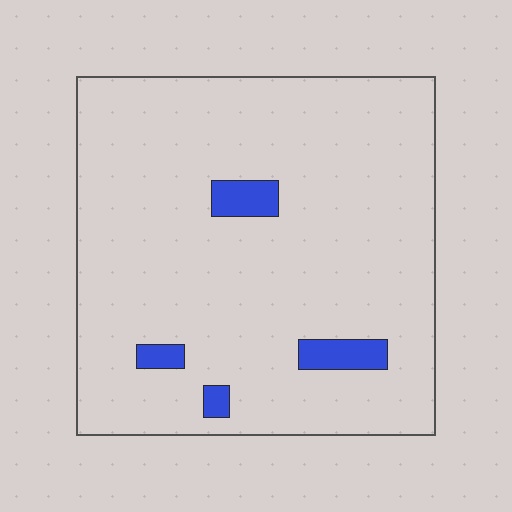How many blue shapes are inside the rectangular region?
4.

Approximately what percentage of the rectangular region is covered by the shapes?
Approximately 5%.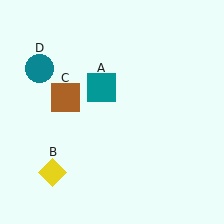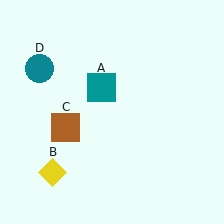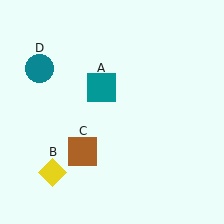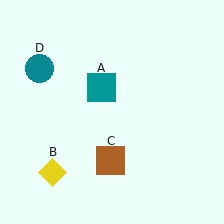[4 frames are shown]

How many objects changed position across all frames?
1 object changed position: brown square (object C).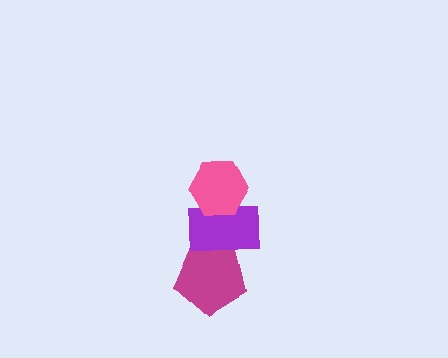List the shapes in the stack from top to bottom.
From top to bottom: the pink hexagon, the purple rectangle, the magenta pentagon.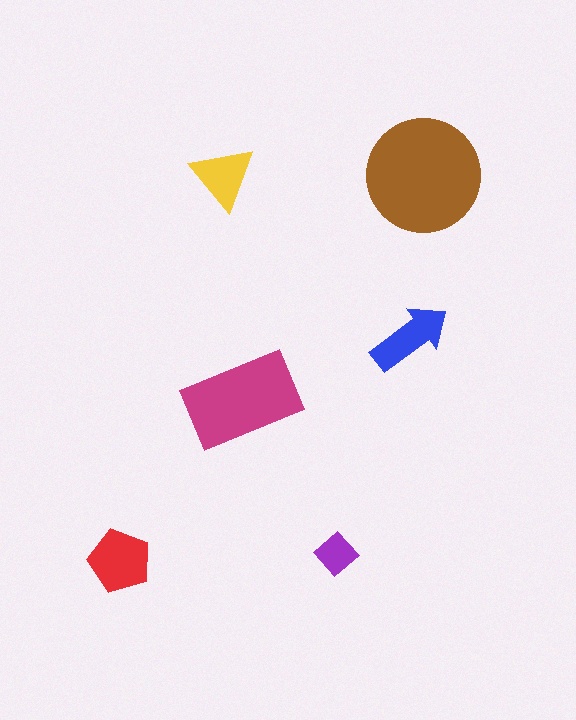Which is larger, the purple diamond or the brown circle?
The brown circle.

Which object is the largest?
The brown circle.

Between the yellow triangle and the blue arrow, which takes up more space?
The blue arrow.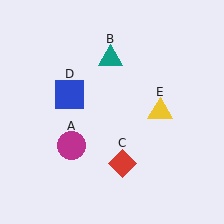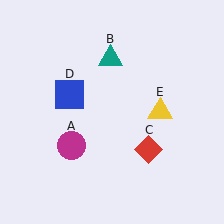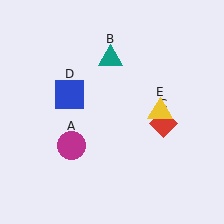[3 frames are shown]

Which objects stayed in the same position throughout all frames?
Magenta circle (object A) and teal triangle (object B) and blue square (object D) and yellow triangle (object E) remained stationary.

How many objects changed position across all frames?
1 object changed position: red diamond (object C).